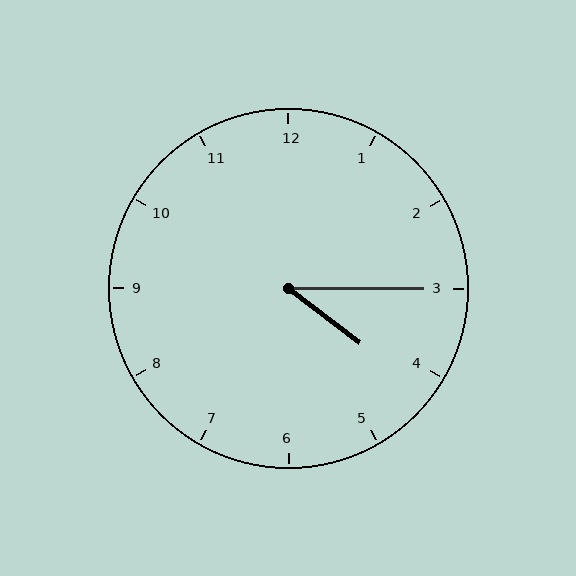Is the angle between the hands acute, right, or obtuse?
It is acute.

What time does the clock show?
4:15.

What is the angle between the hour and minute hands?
Approximately 38 degrees.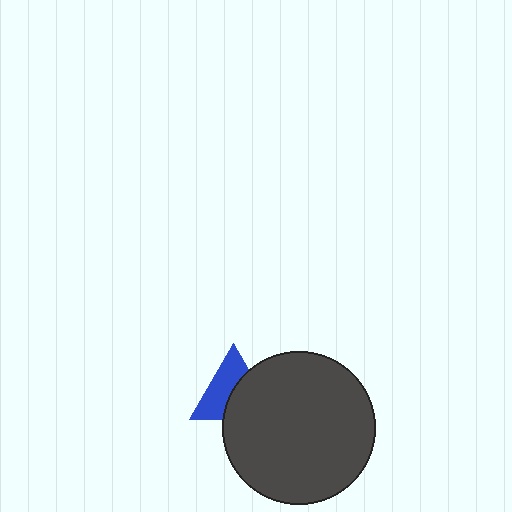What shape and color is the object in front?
The object in front is a dark gray circle.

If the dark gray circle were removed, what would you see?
You would see the complete blue triangle.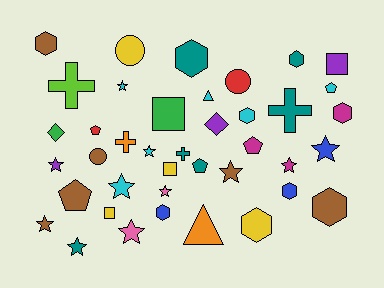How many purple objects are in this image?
There are 3 purple objects.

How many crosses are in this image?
There are 4 crosses.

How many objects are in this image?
There are 40 objects.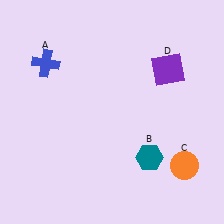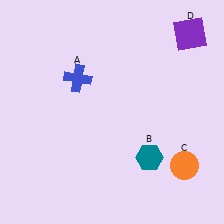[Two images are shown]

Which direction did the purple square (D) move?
The purple square (D) moved up.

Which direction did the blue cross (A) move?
The blue cross (A) moved right.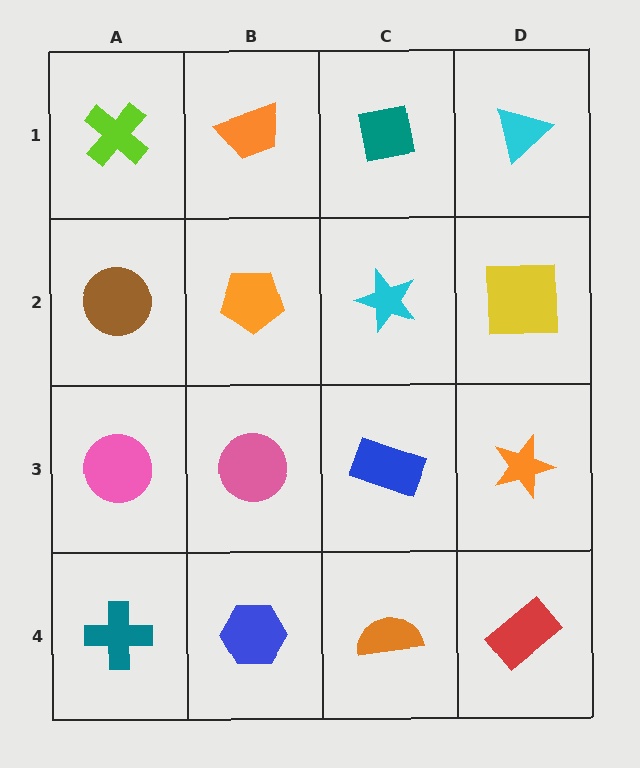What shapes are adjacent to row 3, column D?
A yellow square (row 2, column D), a red rectangle (row 4, column D), a blue rectangle (row 3, column C).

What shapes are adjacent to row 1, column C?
A cyan star (row 2, column C), an orange trapezoid (row 1, column B), a cyan triangle (row 1, column D).